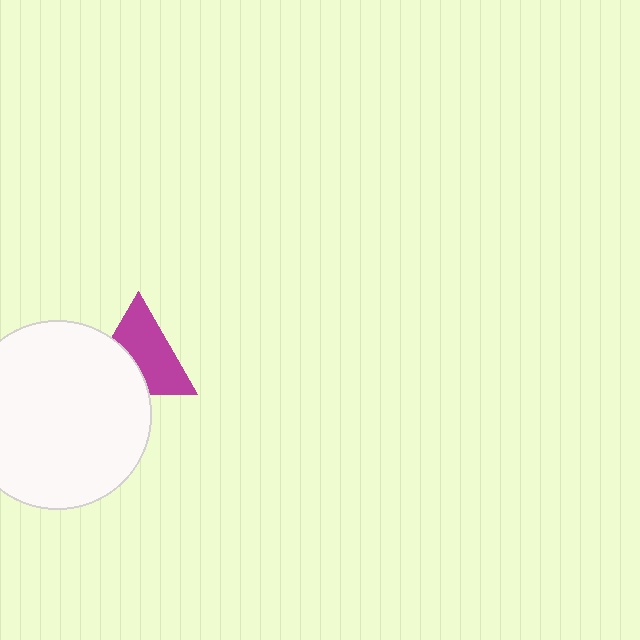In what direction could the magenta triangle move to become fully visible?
The magenta triangle could move toward the upper-right. That would shift it out from behind the white circle entirely.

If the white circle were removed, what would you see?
You would see the complete magenta triangle.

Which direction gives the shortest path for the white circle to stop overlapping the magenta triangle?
Moving toward the lower-left gives the shortest separation.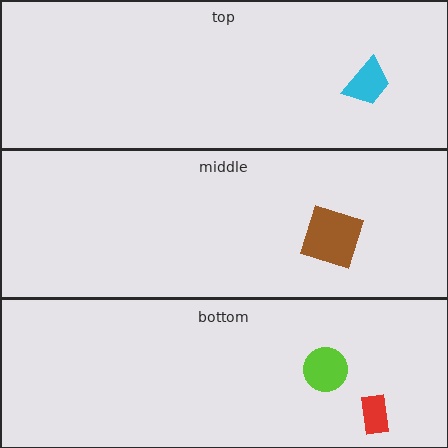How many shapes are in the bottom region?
2.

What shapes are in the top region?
The cyan trapezoid.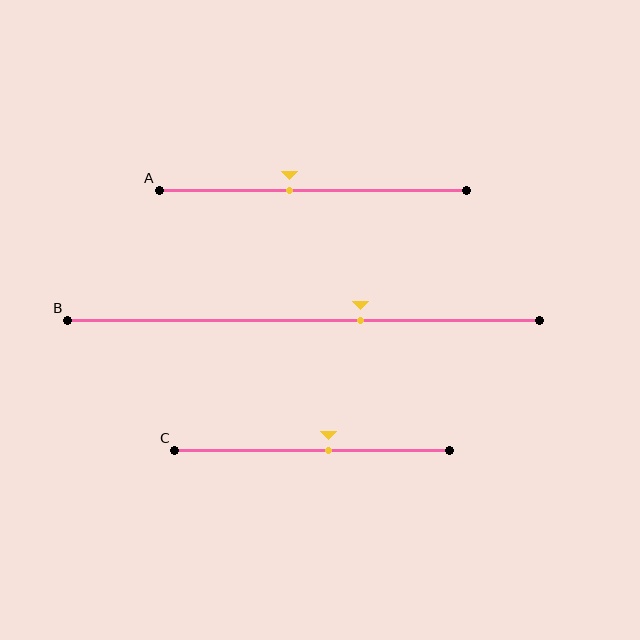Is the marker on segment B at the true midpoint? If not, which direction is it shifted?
No, the marker on segment B is shifted to the right by about 12% of the segment length.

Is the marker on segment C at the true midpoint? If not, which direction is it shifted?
No, the marker on segment C is shifted to the right by about 6% of the segment length.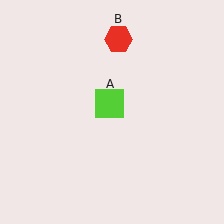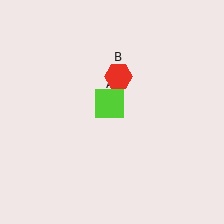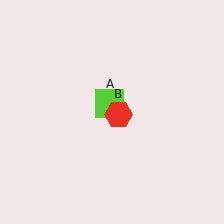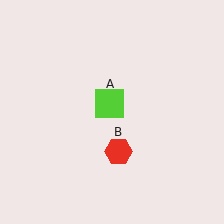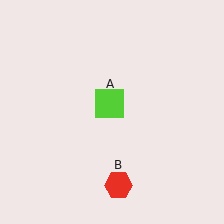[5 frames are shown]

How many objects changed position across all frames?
1 object changed position: red hexagon (object B).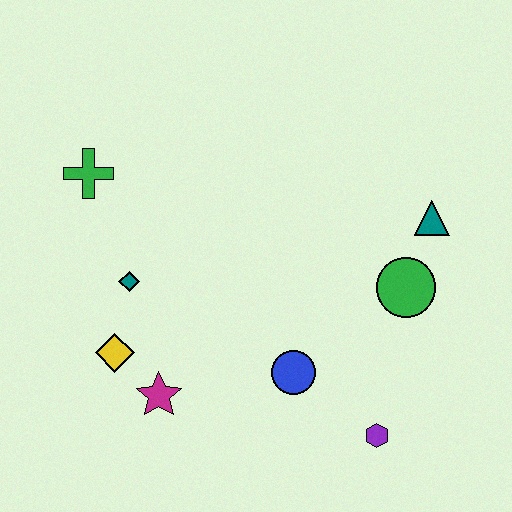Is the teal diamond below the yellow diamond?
No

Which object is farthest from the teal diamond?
The teal triangle is farthest from the teal diamond.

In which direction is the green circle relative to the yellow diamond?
The green circle is to the right of the yellow diamond.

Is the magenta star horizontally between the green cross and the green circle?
Yes